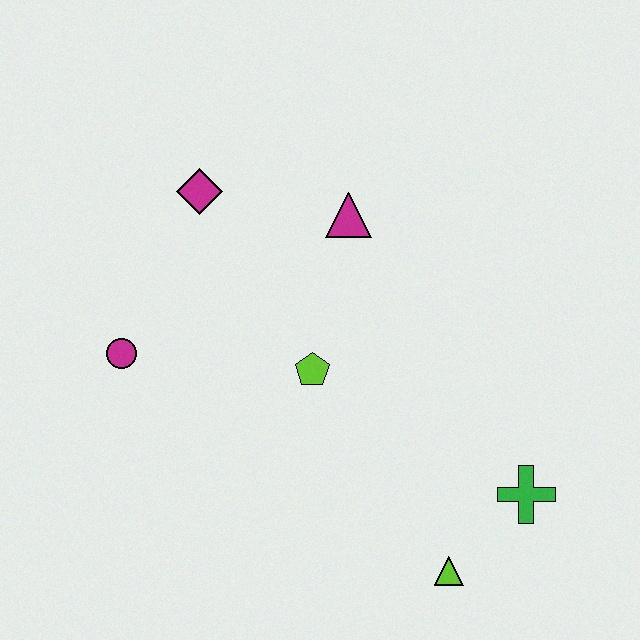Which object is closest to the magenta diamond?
The magenta triangle is closest to the magenta diamond.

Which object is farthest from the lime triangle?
The magenta diamond is farthest from the lime triangle.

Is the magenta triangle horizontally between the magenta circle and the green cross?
Yes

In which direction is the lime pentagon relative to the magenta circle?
The lime pentagon is to the right of the magenta circle.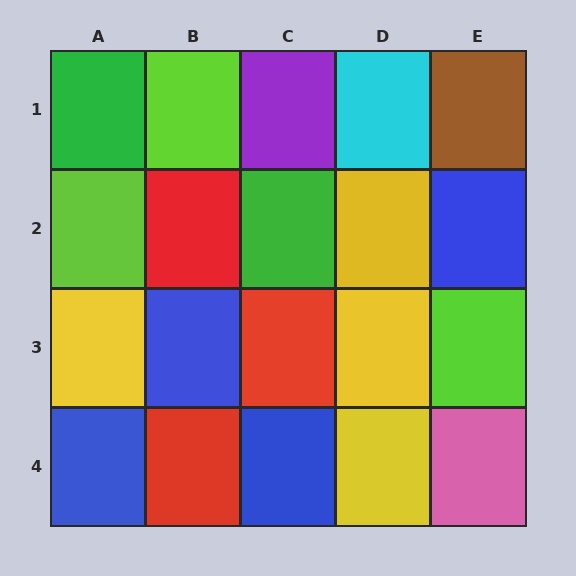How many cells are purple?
1 cell is purple.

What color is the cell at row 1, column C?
Purple.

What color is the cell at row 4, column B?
Red.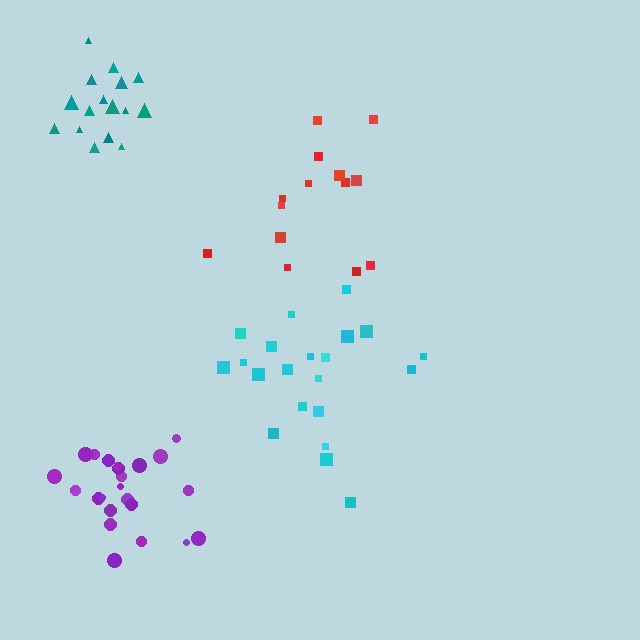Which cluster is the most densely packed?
Teal.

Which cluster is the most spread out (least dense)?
Red.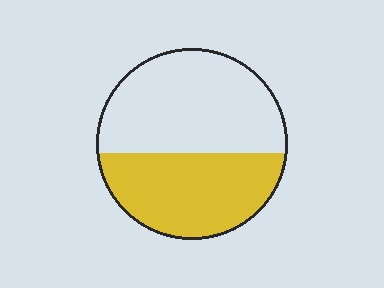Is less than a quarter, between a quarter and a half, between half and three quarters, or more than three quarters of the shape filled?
Between a quarter and a half.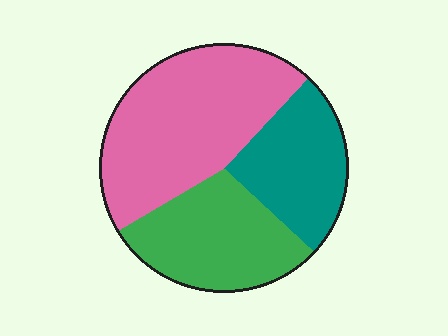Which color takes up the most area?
Pink, at roughly 45%.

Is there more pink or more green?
Pink.